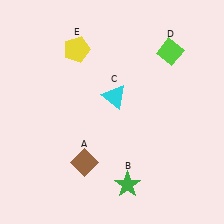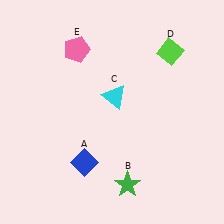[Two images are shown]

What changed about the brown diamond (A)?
In Image 1, A is brown. In Image 2, it changed to blue.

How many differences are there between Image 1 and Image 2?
There are 2 differences between the two images.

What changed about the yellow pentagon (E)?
In Image 1, E is yellow. In Image 2, it changed to pink.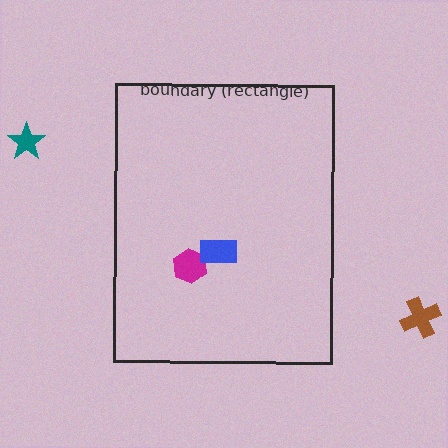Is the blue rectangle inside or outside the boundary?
Inside.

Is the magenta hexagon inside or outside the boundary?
Inside.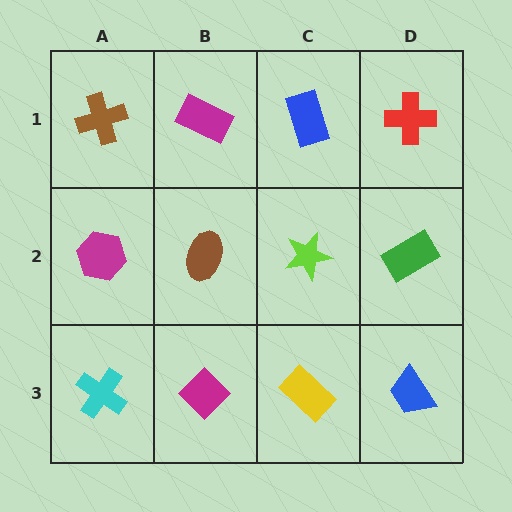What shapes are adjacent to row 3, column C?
A lime star (row 2, column C), a magenta diamond (row 3, column B), a blue trapezoid (row 3, column D).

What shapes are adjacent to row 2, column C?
A blue rectangle (row 1, column C), a yellow rectangle (row 3, column C), a brown ellipse (row 2, column B), a green rectangle (row 2, column D).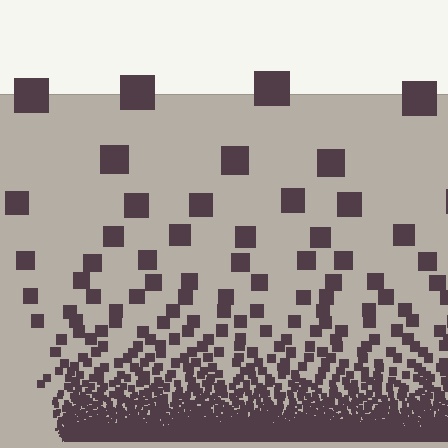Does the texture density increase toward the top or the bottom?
Density increases toward the bottom.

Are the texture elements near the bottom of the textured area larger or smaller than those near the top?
Smaller. The gradient is inverted — elements near the bottom are smaller and denser.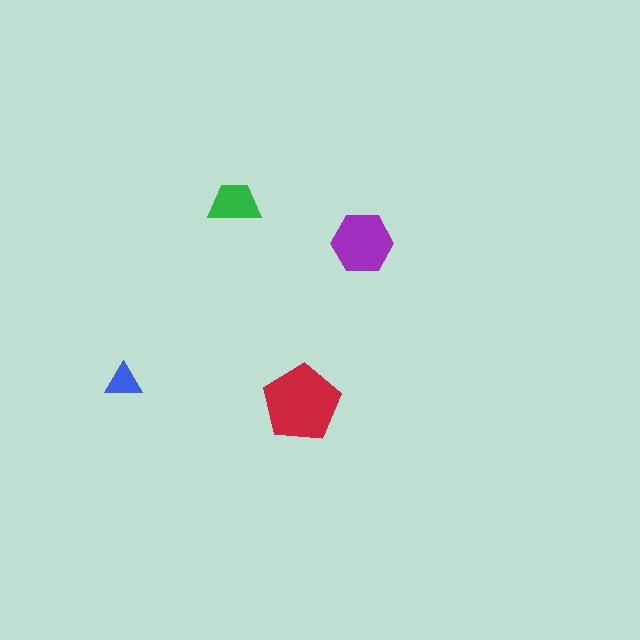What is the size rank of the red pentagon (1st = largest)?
1st.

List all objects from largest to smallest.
The red pentagon, the purple hexagon, the green trapezoid, the blue triangle.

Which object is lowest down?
The red pentagon is bottommost.